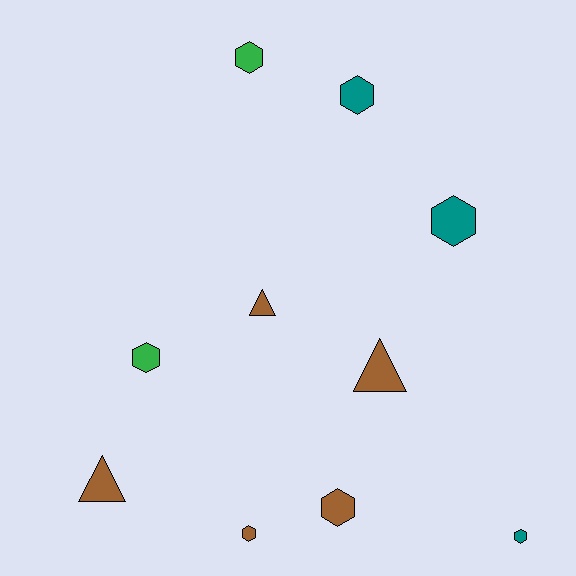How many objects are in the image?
There are 10 objects.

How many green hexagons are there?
There are 2 green hexagons.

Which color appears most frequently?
Brown, with 5 objects.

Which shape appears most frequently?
Hexagon, with 7 objects.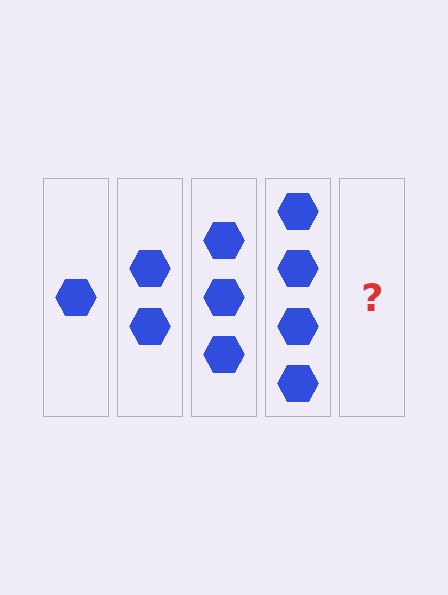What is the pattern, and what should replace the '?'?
The pattern is that each step adds one more hexagon. The '?' should be 5 hexagons.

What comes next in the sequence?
The next element should be 5 hexagons.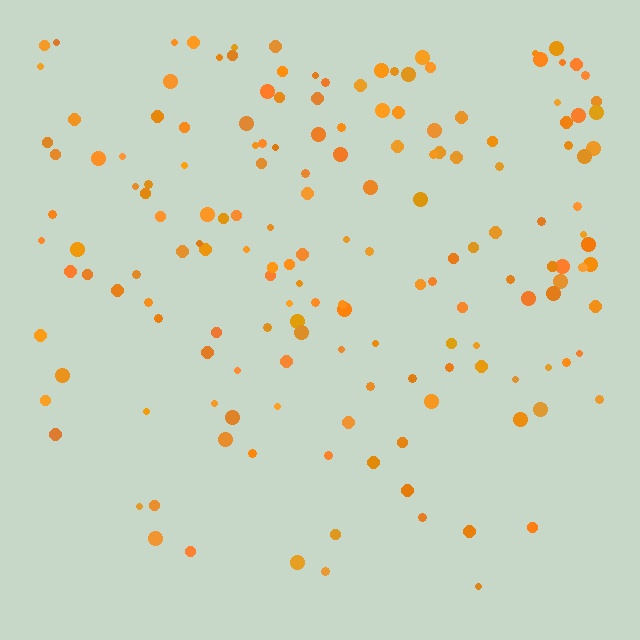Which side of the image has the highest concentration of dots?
The top.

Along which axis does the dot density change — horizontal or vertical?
Vertical.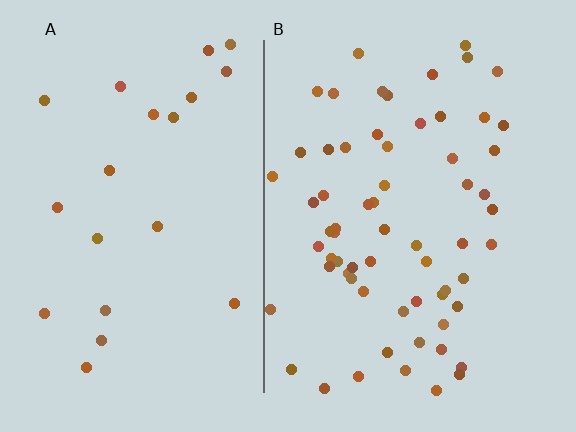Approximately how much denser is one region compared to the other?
Approximately 3.1× — region B over region A.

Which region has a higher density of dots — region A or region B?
B (the right).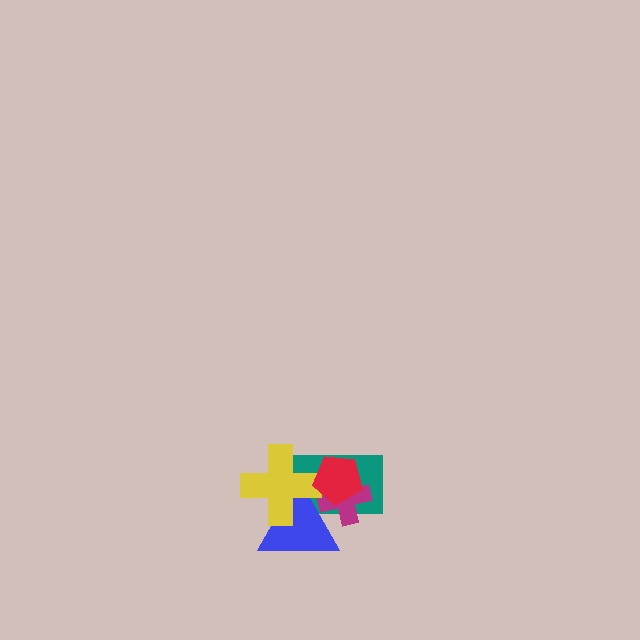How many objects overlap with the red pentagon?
4 objects overlap with the red pentagon.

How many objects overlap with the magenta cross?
3 objects overlap with the magenta cross.